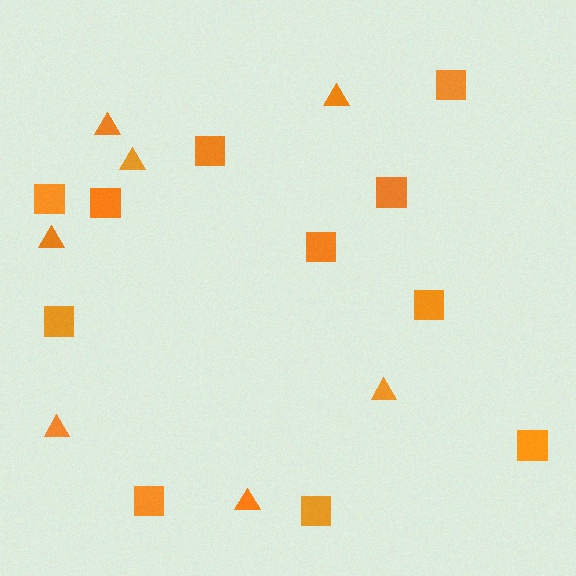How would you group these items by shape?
There are 2 groups: one group of squares (11) and one group of triangles (7).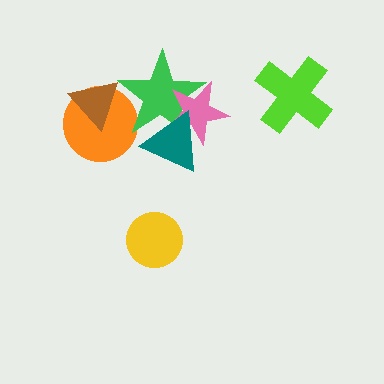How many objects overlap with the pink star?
2 objects overlap with the pink star.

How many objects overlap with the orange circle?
2 objects overlap with the orange circle.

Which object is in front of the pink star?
The teal triangle is in front of the pink star.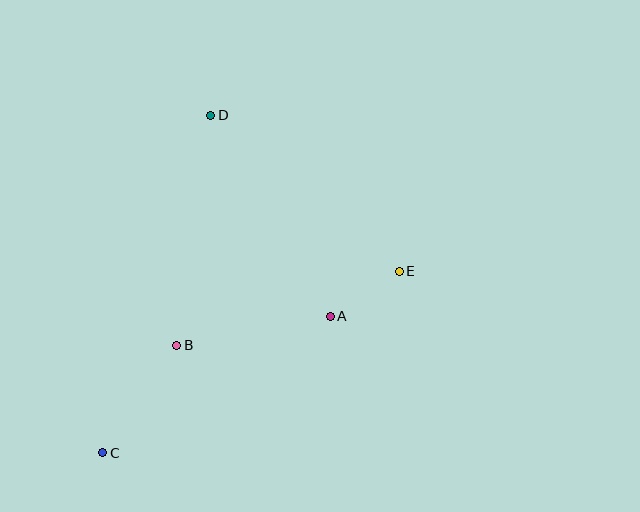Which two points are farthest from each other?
Points C and D are farthest from each other.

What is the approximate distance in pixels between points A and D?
The distance between A and D is approximately 234 pixels.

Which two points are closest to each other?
Points A and E are closest to each other.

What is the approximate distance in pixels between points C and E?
The distance between C and E is approximately 348 pixels.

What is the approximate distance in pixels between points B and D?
The distance between B and D is approximately 233 pixels.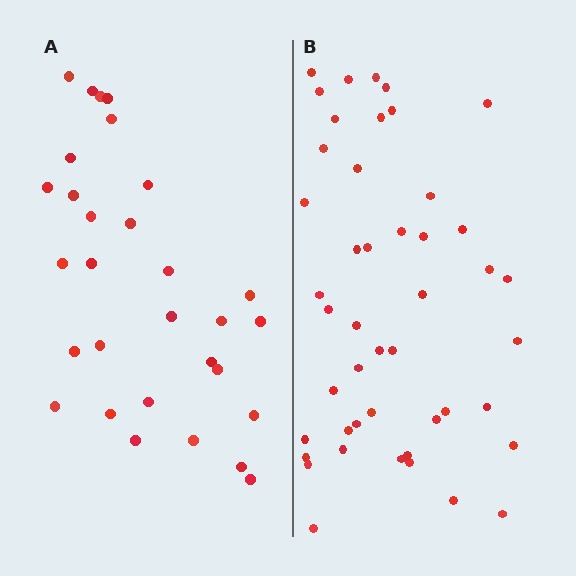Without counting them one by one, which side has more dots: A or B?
Region B (the right region) has more dots.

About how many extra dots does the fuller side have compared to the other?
Region B has approximately 15 more dots than region A.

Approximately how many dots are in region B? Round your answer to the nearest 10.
About 50 dots. (The exact count is 46, which rounds to 50.)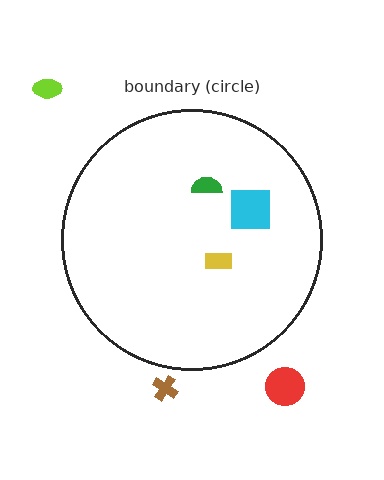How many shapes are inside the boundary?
3 inside, 3 outside.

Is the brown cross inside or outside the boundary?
Outside.